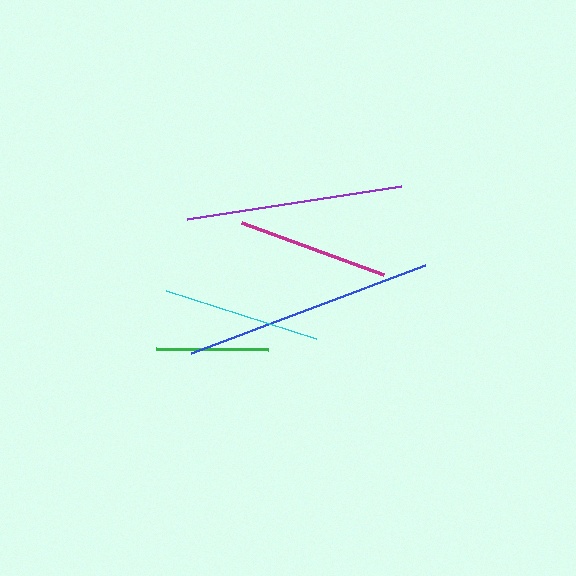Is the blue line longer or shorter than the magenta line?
The blue line is longer than the magenta line.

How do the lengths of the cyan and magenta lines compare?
The cyan and magenta lines are approximately the same length.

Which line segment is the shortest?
The green line is the shortest at approximately 112 pixels.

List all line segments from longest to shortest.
From longest to shortest: blue, purple, cyan, magenta, green.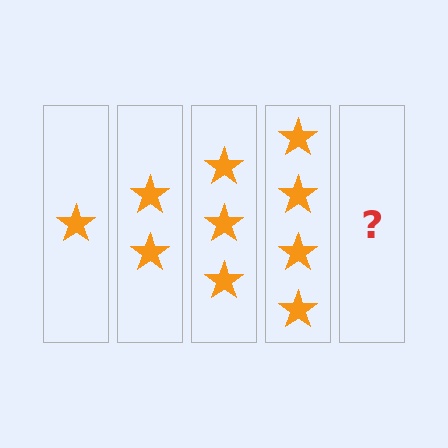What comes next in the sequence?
The next element should be 5 stars.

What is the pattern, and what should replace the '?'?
The pattern is that each step adds one more star. The '?' should be 5 stars.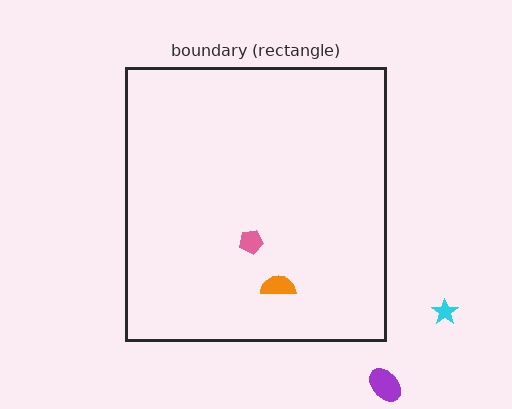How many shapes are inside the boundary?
2 inside, 2 outside.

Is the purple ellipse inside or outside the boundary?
Outside.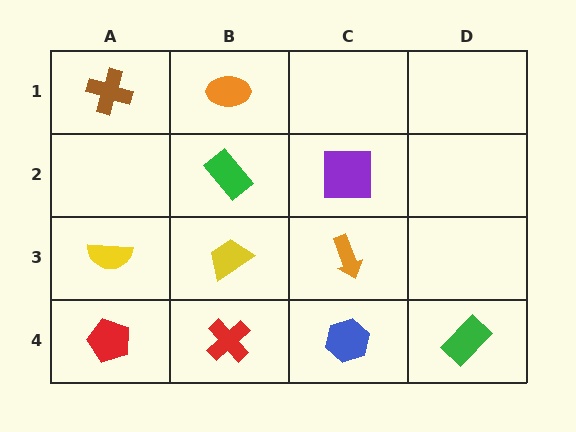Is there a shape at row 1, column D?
No, that cell is empty.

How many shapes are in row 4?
4 shapes.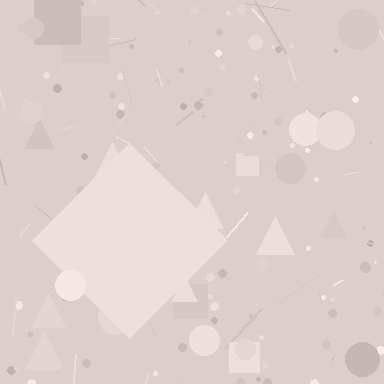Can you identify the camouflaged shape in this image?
The camouflaged shape is a diamond.